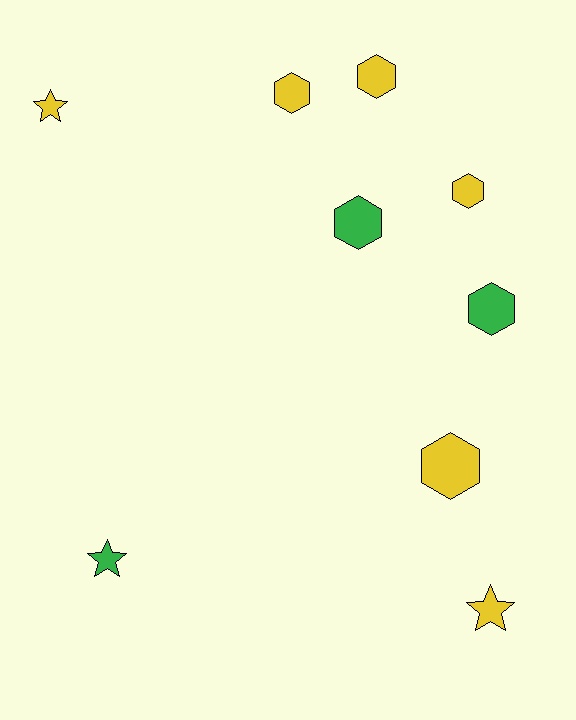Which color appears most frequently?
Yellow, with 6 objects.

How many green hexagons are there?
There are 2 green hexagons.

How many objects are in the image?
There are 9 objects.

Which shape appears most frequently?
Hexagon, with 6 objects.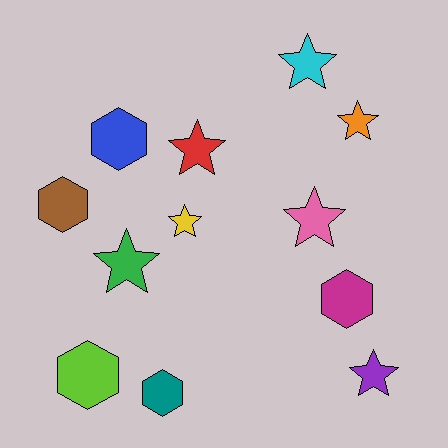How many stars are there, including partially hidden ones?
There are 7 stars.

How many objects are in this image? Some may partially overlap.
There are 12 objects.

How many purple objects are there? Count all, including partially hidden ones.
There is 1 purple object.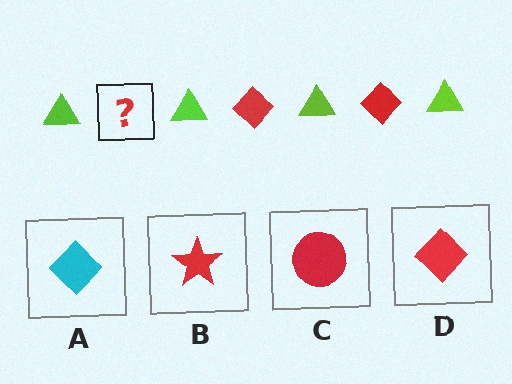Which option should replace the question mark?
Option D.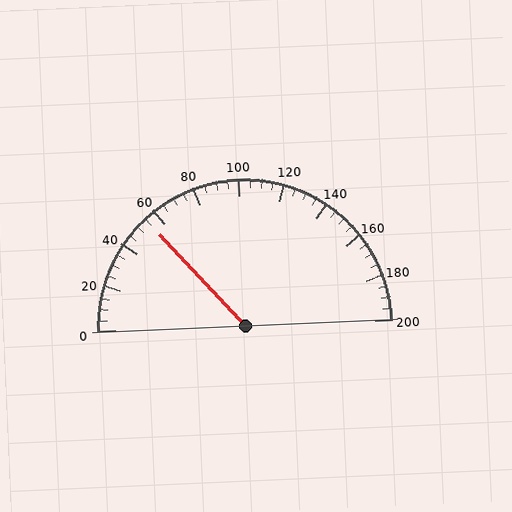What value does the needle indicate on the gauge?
The needle indicates approximately 55.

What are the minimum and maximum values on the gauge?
The gauge ranges from 0 to 200.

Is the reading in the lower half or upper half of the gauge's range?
The reading is in the lower half of the range (0 to 200).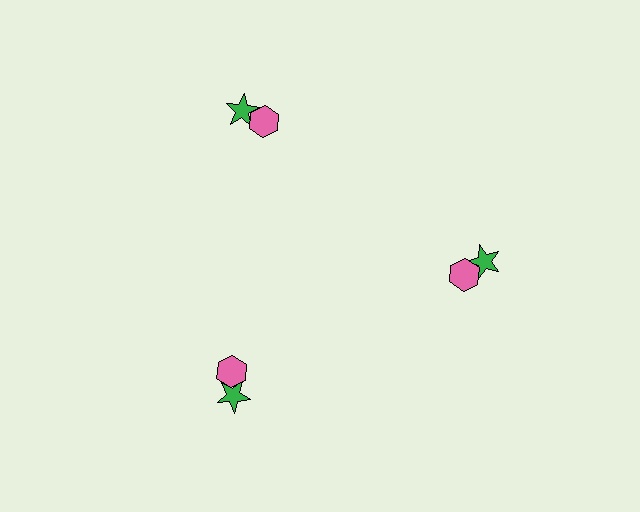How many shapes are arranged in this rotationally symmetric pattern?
There are 6 shapes, arranged in 3 groups of 2.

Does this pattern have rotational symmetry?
Yes, this pattern has 3-fold rotational symmetry. It looks the same after rotating 120 degrees around the center.